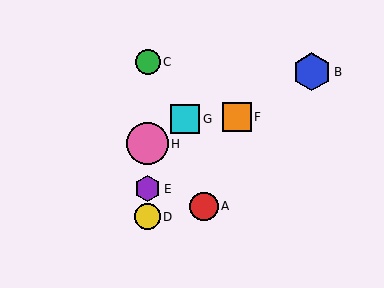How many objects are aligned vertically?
4 objects (C, D, E, H) are aligned vertically.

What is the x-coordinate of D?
Object D is at x≈148.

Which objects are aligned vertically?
Objects C, D, E, H are aligned vertically.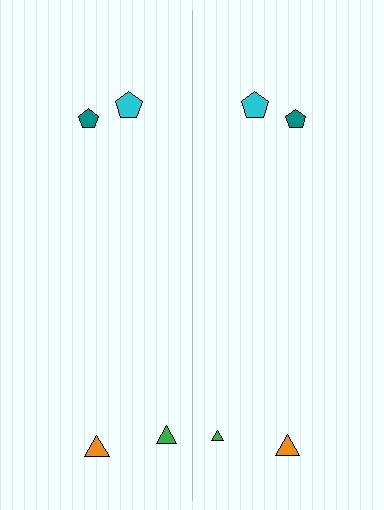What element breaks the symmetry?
The green triangle on the right side has a different size than its mirror counterpart.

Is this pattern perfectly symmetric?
No, the pattern is not perfectly symmetric. The green triangle on the right side has a different size than its mirror counterpart.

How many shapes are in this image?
There are 8 shapes in this image.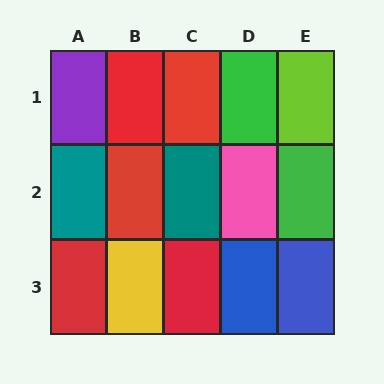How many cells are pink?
1 cell is pink.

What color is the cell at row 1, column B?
Red.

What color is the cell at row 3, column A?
Red.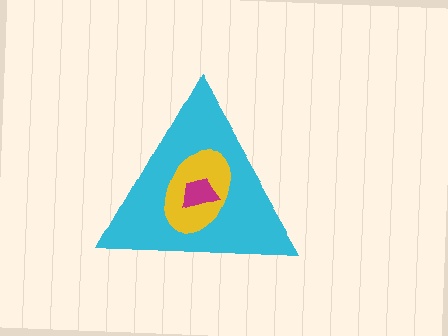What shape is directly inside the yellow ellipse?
The magenta trapezoid.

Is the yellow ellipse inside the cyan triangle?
Yes.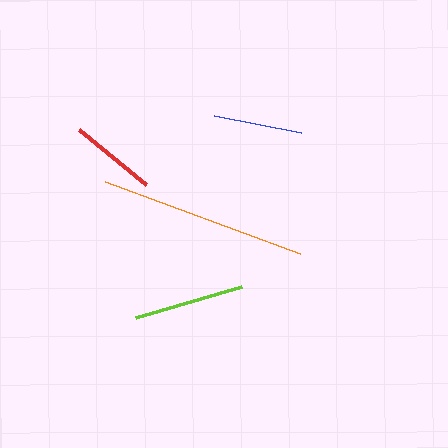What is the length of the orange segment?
The orange segment is approximately 207 pixels long.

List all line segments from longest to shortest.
From longest to shortest: orange, lime, blue, red.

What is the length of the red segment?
The red segment is approximately 87 pixels long.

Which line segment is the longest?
The orange line is the longest at approximately 207 pixels.